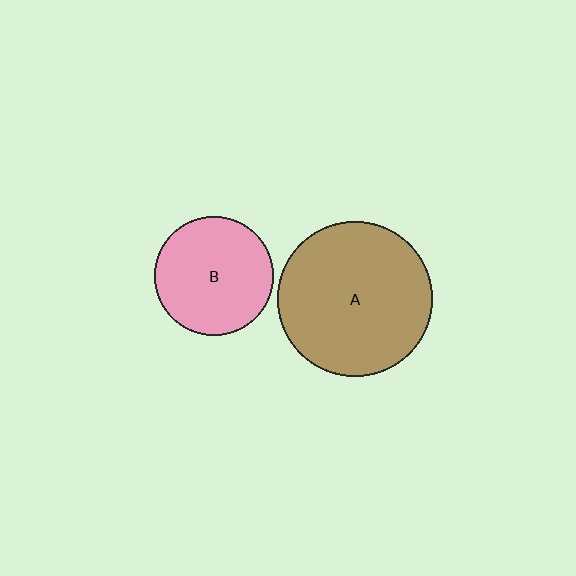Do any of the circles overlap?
No, none of the circles overlap.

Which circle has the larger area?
Circle A (brown).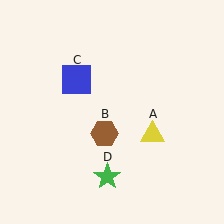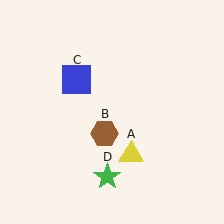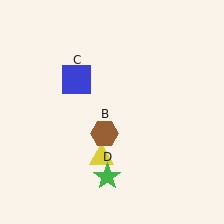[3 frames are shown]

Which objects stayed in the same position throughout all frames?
Brown hexagon (object B) and blue square (object C) and green star (object D) remained stationary.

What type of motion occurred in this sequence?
The yellow triangle (object A) rotated clockwise around the center of the scene.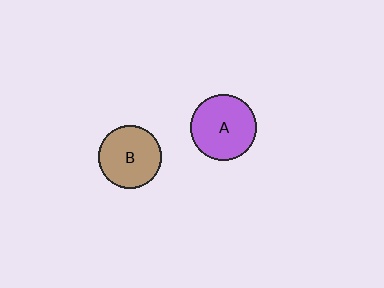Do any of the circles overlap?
No, none of the circles overlap.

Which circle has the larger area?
Circle A (purple).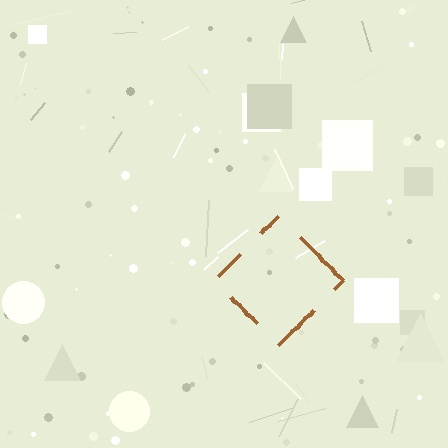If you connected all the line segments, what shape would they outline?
They would outline a diamond.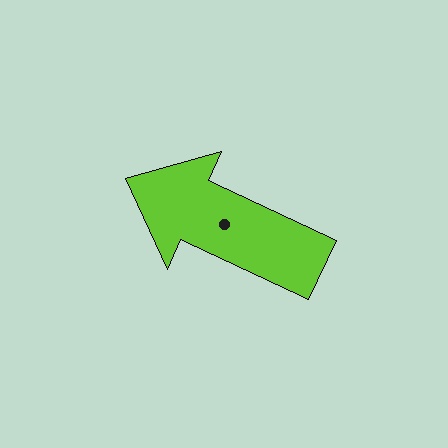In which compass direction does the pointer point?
Northwest.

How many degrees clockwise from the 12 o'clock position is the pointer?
Approximately 295 degrees.